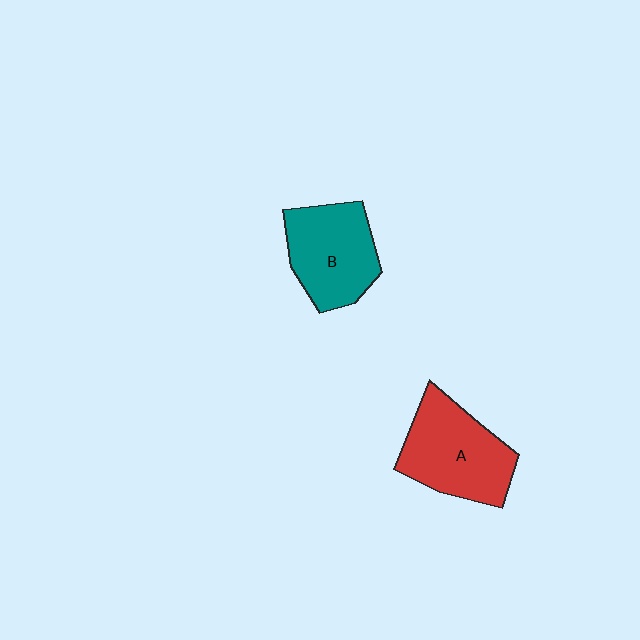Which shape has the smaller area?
Shape B (teal).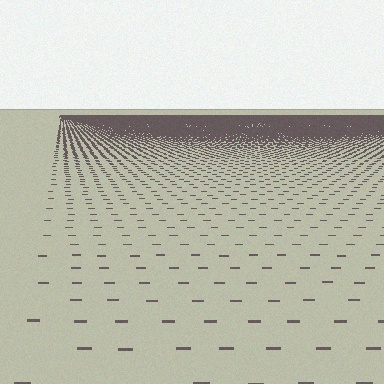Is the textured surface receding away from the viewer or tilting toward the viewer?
The surface is receding away from the viewer. Texture elements get smaller and denser toward the top.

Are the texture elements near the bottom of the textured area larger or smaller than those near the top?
Larger. Near the bottom, elements are closer to the viewer and appear at a bigger on-screen size.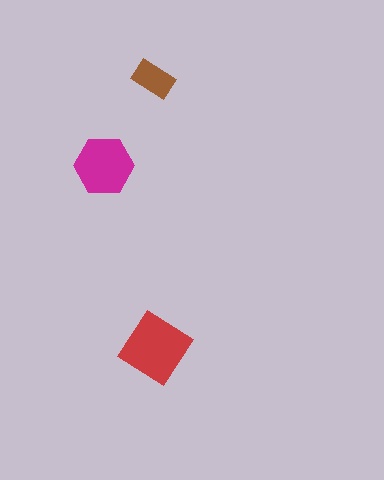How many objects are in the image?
There are 3 objects in the image.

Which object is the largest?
The red diamond.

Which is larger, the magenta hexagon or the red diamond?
The red diamond.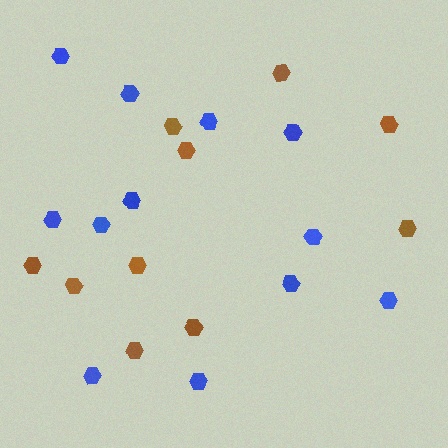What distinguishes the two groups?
There are 2 groups: one group of brown hexagons (10) and one group of blue hexagons (12).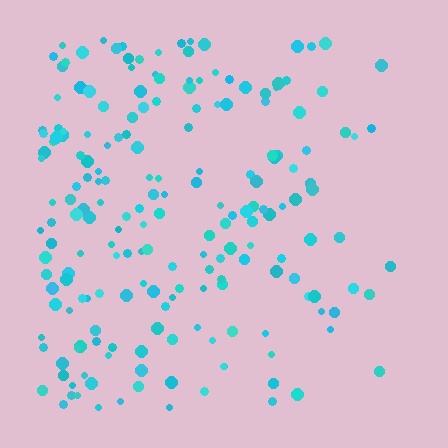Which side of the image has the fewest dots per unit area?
The right.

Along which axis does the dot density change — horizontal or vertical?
Horizontal.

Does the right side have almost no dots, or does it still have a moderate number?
Still a moderate number, just noticeably fewer than the left.